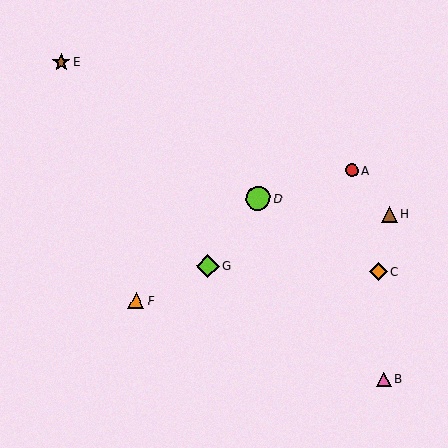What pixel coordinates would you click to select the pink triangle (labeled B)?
Click at (384, 379) to select the pink triangle B.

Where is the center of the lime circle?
The center of the lime circle is at (258, 198).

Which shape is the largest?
The lime circle (labeled D) is the largest.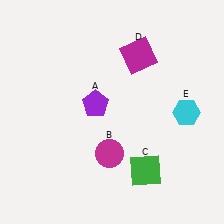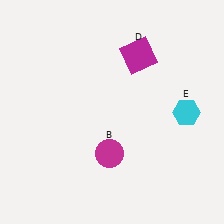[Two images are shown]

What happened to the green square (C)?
The green square (C) was removed in Image 2. It was in the bottom-right area of Image 1.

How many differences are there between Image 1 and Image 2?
There are 2 differences between the two images.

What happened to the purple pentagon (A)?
The purple pentagon (A) was removed in Image 2. It was in the top-left area of Image 1.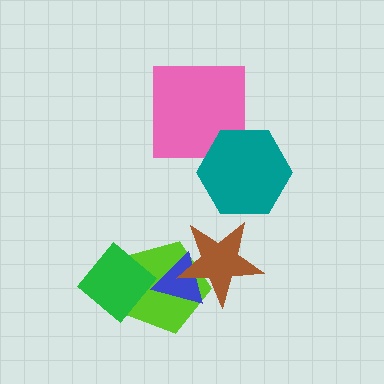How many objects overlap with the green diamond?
2 objects overlap with the green diamond.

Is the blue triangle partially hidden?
Yes, it is partially covered by another shape.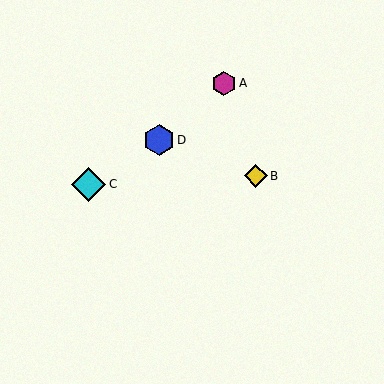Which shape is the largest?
The cyan diamond (labeled C) is the largest.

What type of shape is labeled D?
Shape D is a blue hexagon.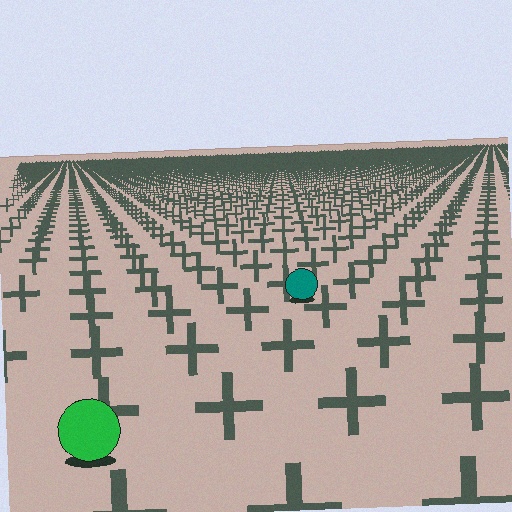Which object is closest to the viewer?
The green circle is closest. The texture marks near it are larger and more spread out.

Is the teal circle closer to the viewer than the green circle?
No. The green circle is closer — you can tell from the texture gradient: the ground texture is coarser near it.